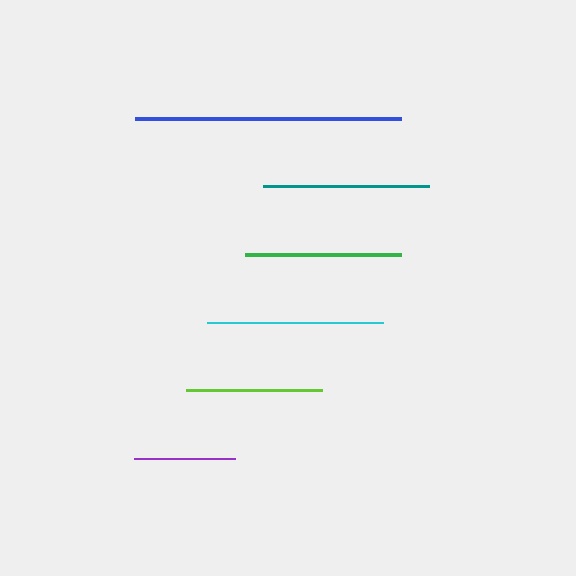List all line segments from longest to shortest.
From longest to shortest: blue, cyan, teal, green, lime, purple.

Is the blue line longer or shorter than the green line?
The blue line is longer than the green line.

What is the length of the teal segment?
The teal segment is approximately 166 pixels long.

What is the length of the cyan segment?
The cyan segment is approximately 176 pixels long.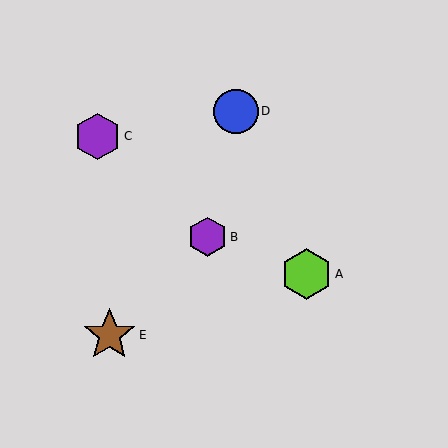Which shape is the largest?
The brown star (labeled E) is the largest.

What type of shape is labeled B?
Shape B is a purple hexagon.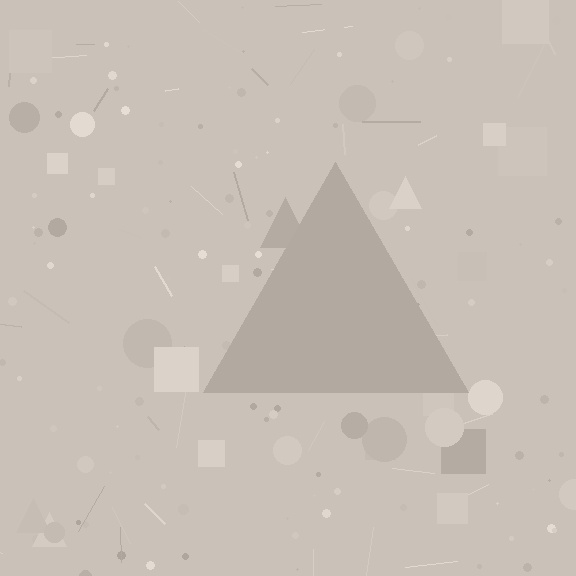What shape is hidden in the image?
A triangle is hidden in the image.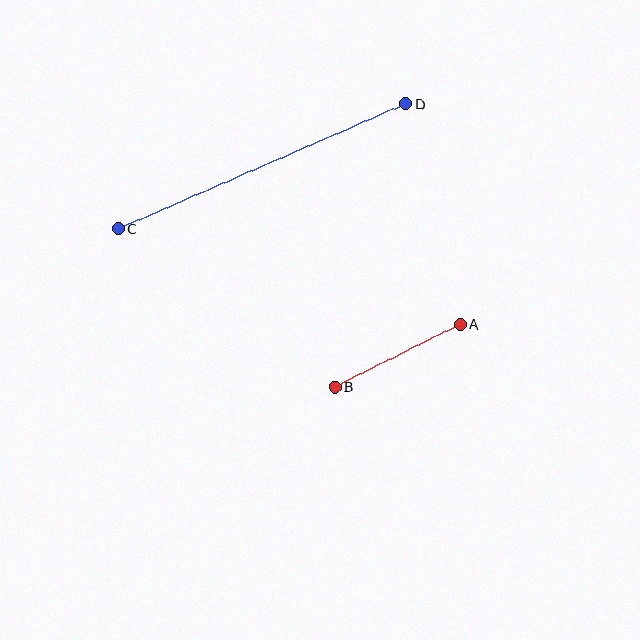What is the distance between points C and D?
The distance is approximately 313 pixels.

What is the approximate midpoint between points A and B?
The midpoint is at approximately (398, 355) pixels.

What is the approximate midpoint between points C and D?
The midpoint is at approximately (262, 166) pixels.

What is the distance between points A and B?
The distance is approximately 140 pixels.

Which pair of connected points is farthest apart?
Points C and D are farthest apart.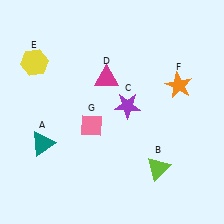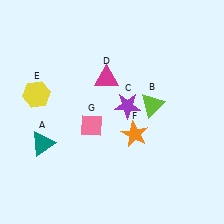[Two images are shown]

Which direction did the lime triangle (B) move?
The lime triangle (B) moved up.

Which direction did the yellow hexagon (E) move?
The yellow hexagon (E) moved down.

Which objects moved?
The objects that moved are: the lime triangle (B), the yellow hexagon (E), the orange star (F).